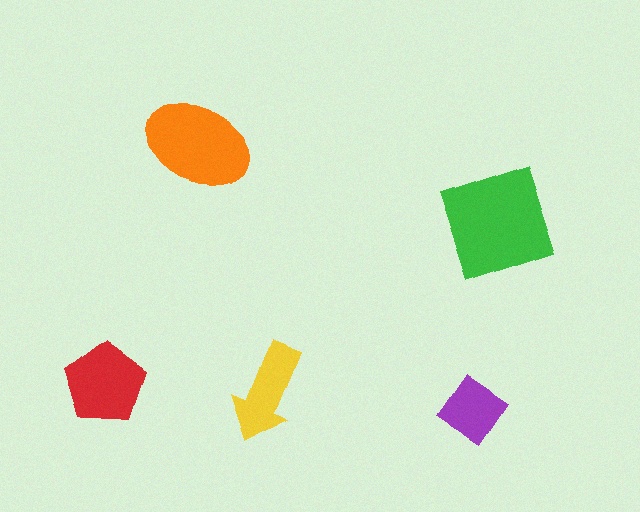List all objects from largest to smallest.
The green square, the orange ellipse, the red pentagon, the yellow arrow, the purple diamond.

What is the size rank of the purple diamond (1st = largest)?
5th.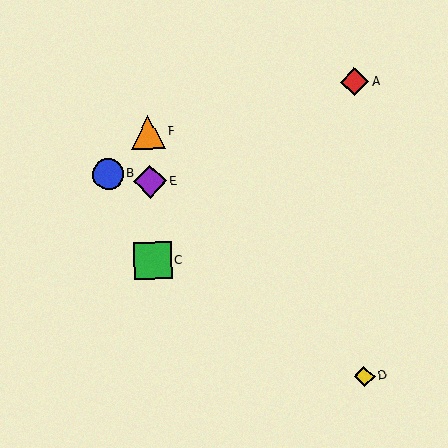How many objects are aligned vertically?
3 objects (C, E, F) are aligned vertically.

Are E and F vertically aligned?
Yes, both are at x≈150.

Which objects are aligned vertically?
Objects C, E, F are aligned vertically.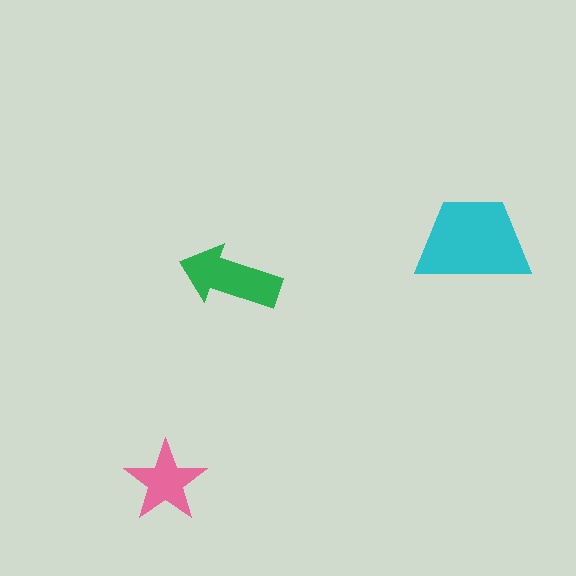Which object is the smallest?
The pink star.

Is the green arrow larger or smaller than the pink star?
Larger.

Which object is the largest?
The cyan trapezoid.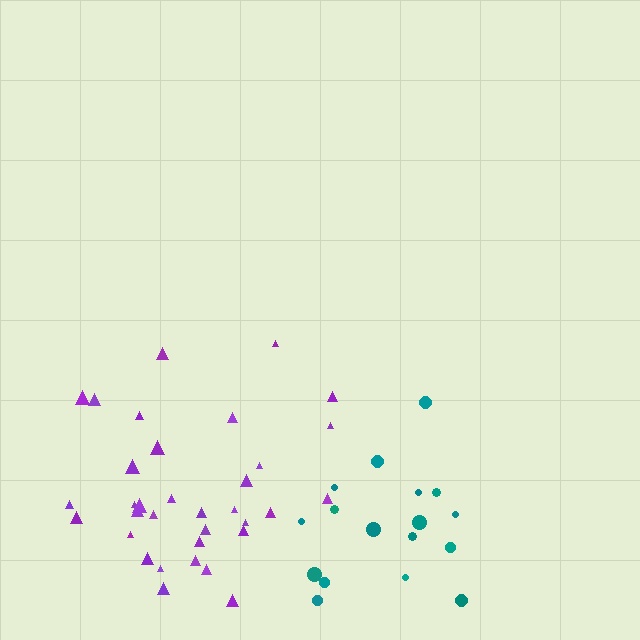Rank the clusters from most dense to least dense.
teal, purple.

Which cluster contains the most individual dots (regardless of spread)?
Purple (34).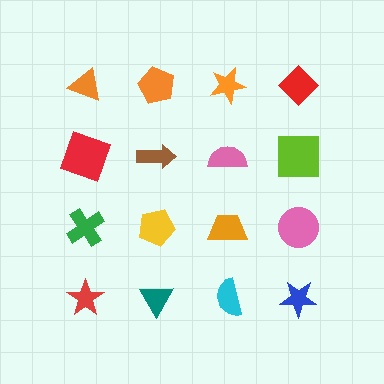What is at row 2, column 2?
A brown arrow.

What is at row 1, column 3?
An orange star.